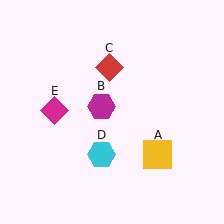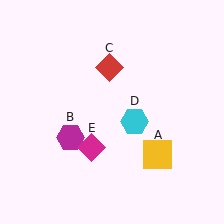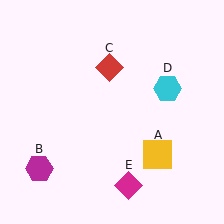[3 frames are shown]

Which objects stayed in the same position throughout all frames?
Yellow square (object A) and red diamond (object C) remained stationary.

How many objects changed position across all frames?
3 objects changed position: magenta hexagon (object B), cyan hexagon (object D), magenta diamond (object E).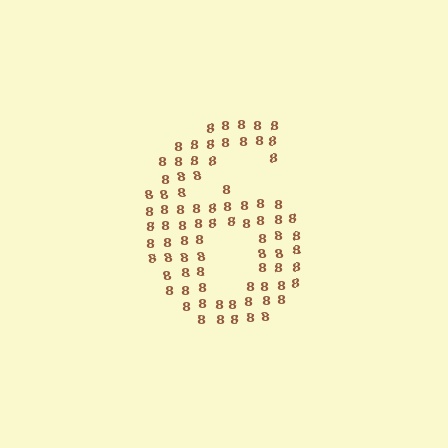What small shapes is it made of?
It is made of small digit 8's.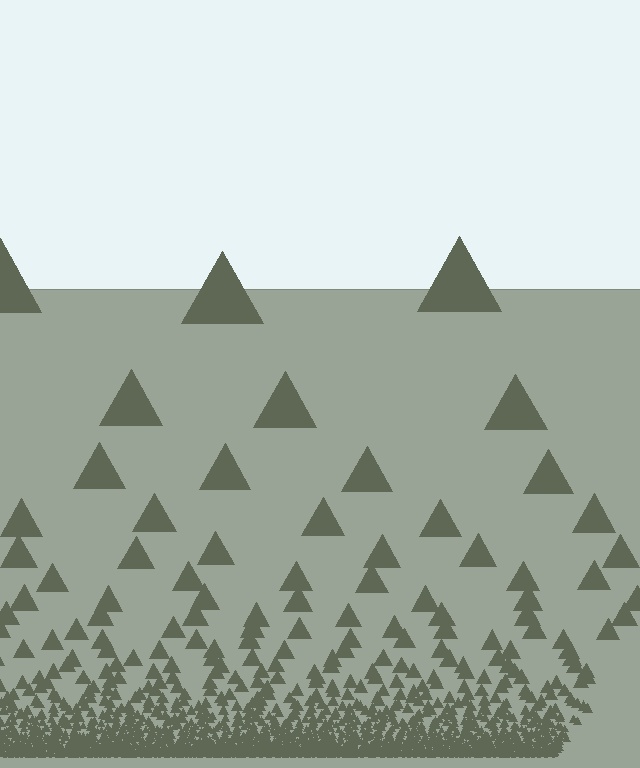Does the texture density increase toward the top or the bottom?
Density increases toward the bottom.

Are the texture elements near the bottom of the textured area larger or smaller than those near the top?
Smaller. The gradient is inverted — elements near the bottom are smaller and denser.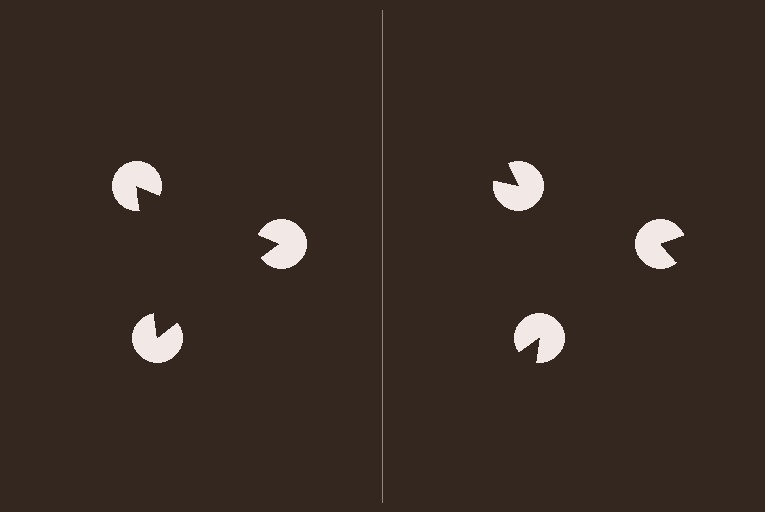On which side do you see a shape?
An illusory triangle appears on the left side. On the right side the wedge cuts are rotated, so no coherent shape forms.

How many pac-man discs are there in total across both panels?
6 — 3 on each side.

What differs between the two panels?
The pac-man discs are positioned identically on both sides; only the wedge orientations differ. On the left they align to a triangle; on the right they are misaligned.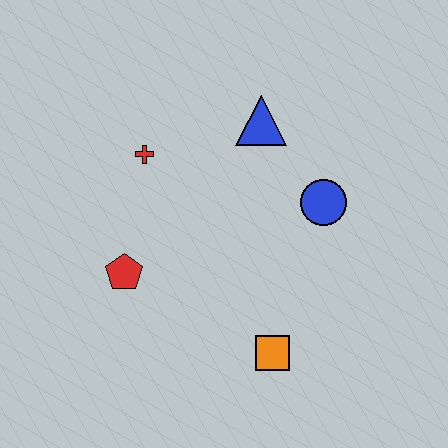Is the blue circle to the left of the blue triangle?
No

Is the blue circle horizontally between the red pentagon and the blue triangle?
No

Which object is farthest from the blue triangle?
The orange square is farthest from the blue triangle.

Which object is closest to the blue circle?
The blue triangle is closest to the blue circle.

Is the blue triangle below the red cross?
No